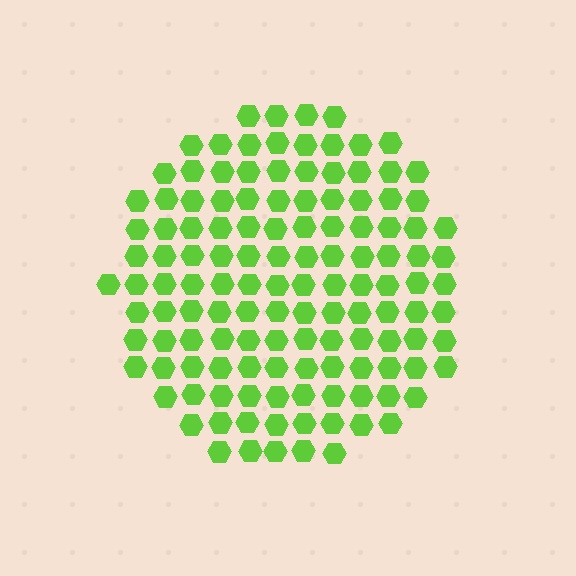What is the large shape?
The large shape is a circle.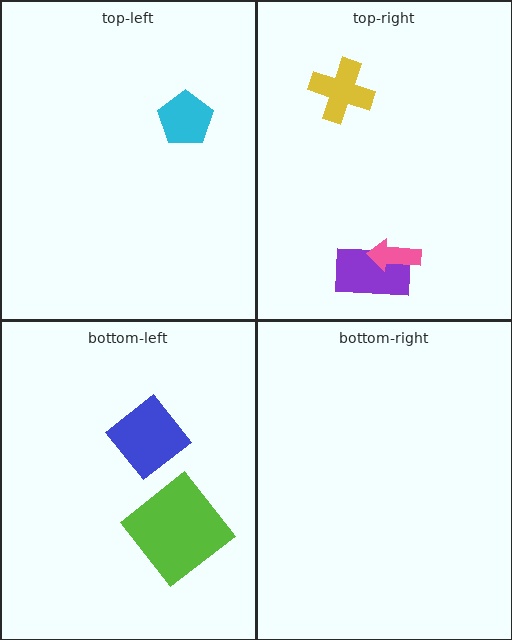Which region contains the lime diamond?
The bottom-left region.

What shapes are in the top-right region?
The yellow cross, the purple rectangle, the pink arrow.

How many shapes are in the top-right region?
3.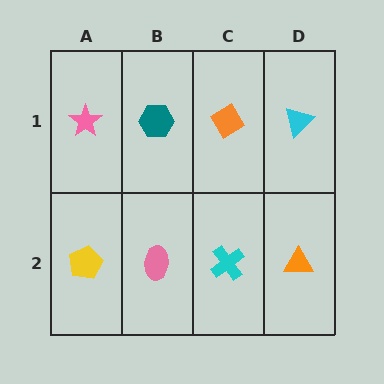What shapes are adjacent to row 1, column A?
A yellow pentagon (row 2, column A), a teal hexagon (row 1, column B).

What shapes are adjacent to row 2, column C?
An orange diamond (row 1, column C), a pink ellipse (row 2, column B), an orange triangle (row 2, column D).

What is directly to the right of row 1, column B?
An orange diamond.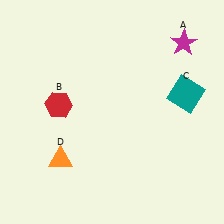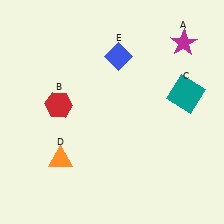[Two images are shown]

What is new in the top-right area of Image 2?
A blue diamond (E) was added in the top-right area of Image 2.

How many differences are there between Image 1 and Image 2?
There is 1 difference between the two images.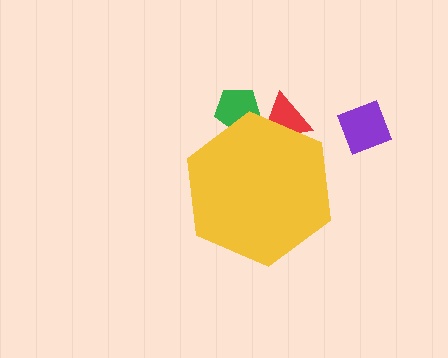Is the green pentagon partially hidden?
Yes, the green pentagon is partially hidden behind the yellow hexagon.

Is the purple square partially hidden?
No, the purple square is fully visible.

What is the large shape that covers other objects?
A yellow hexagon.